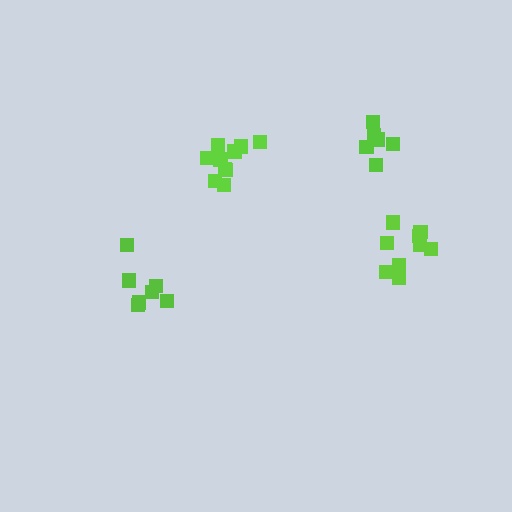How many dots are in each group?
Group 1: 9 dots, Group 2: 7 dots, Group 3: 6 dots, Group 4: 10 dots (32 total).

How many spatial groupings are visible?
There are 4 spatial groupings.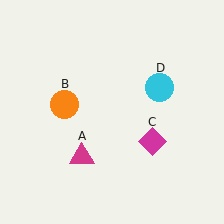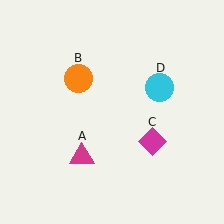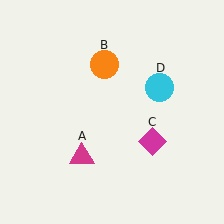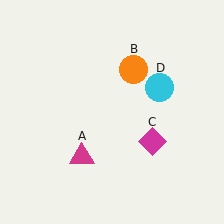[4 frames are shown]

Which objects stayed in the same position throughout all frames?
Magenta triangle (object A) and magenta diamond (object C) and cyan circle (object D) remained stationary.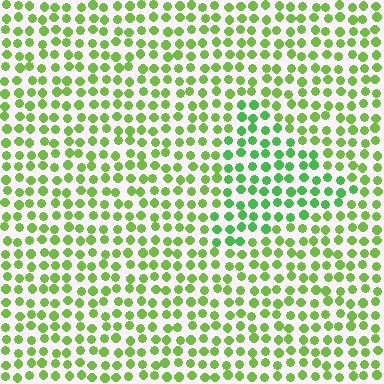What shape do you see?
I see a triangle.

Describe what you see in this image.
The image is filled with small lime elements in a uniform arrangement. A triangle-shaped region is visible where the elements are tinted to a slightly different hue, forming a subtle color boundary.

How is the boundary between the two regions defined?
The boundary is defined purely by a slight shift in hue (about 25 degrees). Spacing, size, and orientation are identical on both sides.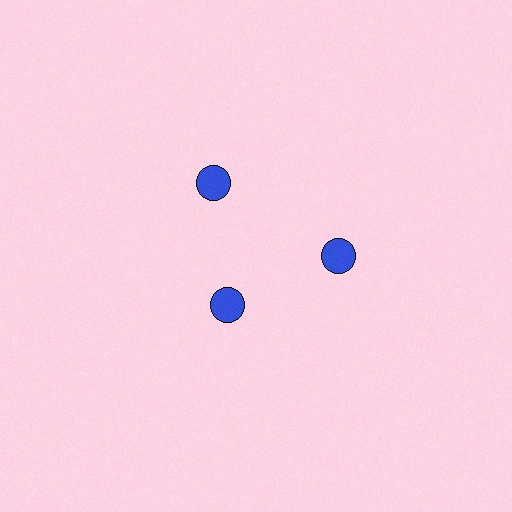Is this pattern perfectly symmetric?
No. The 3 blue circles are arranged in a ring, but one element near the 7 o'clock position is pulled inward toward the center, breaking the 3-fold rotational symmetry.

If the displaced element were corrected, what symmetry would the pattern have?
It would have 3-fold rotational symmetry — the pattern would map onto itself every 120 degrees.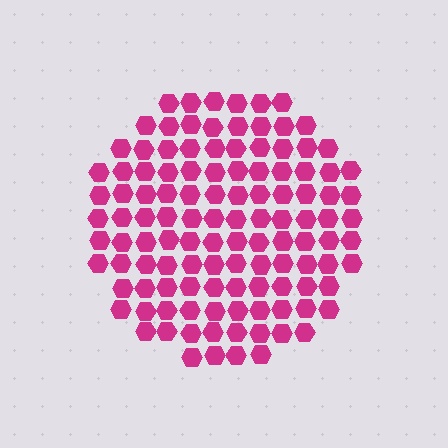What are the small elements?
The small elements are hexagons.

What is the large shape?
The large shape is a circle.